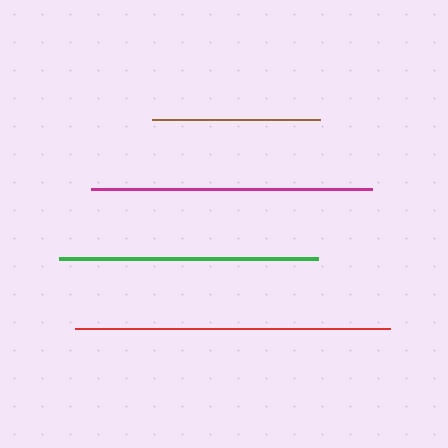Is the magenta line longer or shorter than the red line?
The red line is longer than the magenta line.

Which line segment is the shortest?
The brown line is the shortest at approximately 168 pixels.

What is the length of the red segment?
The red segment is approximately 315 pixels long.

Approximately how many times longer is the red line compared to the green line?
The red line is approximately 1.2 times the length of the green line.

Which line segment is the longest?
The red line is the longest at approximately 315 pixels.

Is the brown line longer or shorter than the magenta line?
The magenta line is longer than the brown line.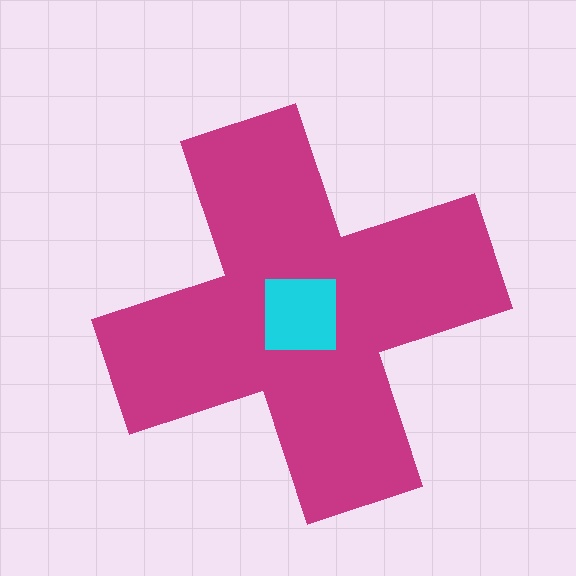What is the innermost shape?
The cyan square.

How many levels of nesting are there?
2.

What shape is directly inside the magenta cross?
The cyan square.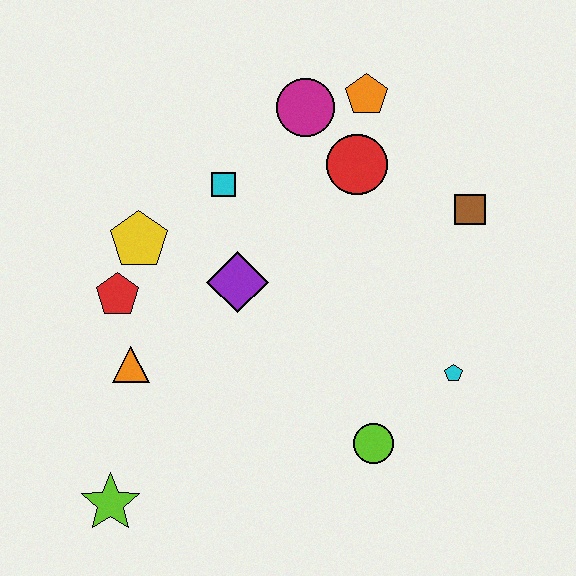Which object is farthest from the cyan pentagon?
The lime star is farthest from the cyan pentagon.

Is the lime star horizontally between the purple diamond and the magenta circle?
No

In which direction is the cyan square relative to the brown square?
The cyan square is to the left of the brown square.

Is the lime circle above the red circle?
No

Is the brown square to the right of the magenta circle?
Yes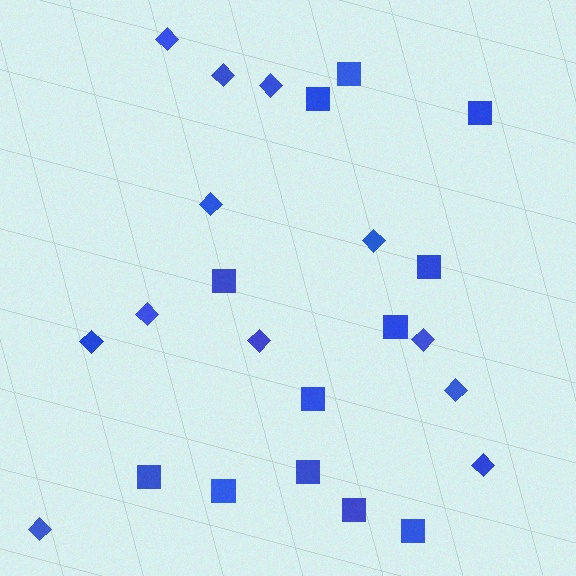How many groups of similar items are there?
There are 2 groups: one group of diamonds (12) and one group of squares (12).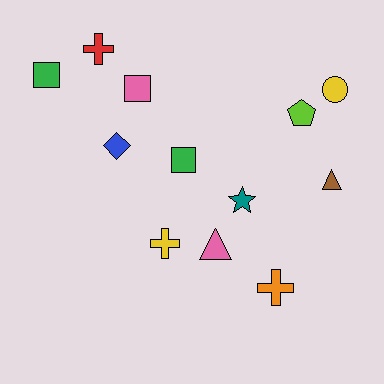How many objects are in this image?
There are 12 objects.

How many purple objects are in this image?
There are no purple objects.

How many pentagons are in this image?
There is 1 pentagon.